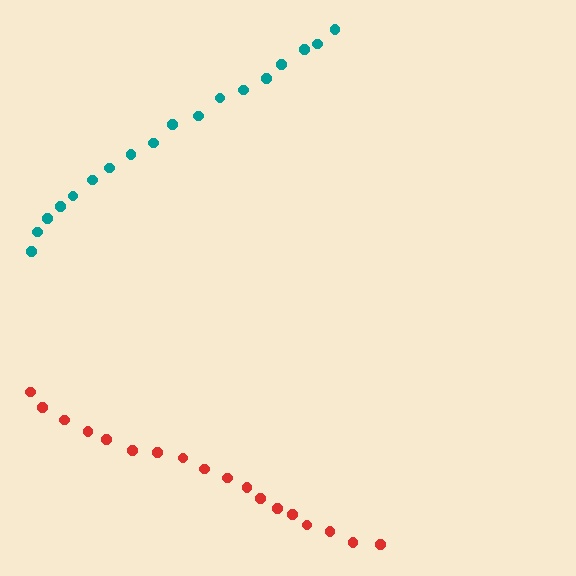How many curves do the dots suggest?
There are 2 distinct paths.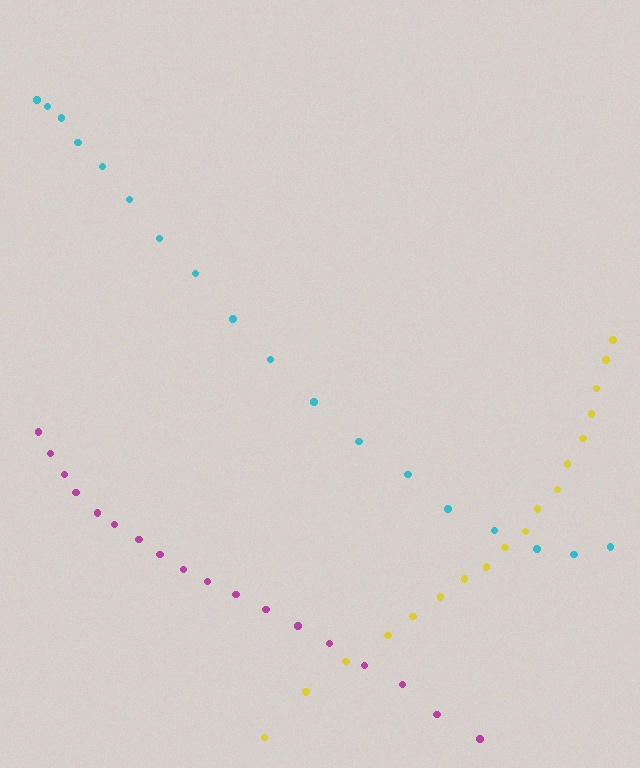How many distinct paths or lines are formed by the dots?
There are 3 distinct paths.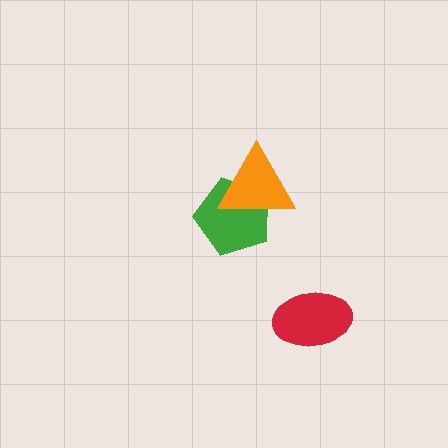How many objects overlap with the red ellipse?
0 objects overlap with the red ellipse.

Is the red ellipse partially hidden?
No, no other shape covers it.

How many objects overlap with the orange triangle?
1 object overlaps with the orange triangle.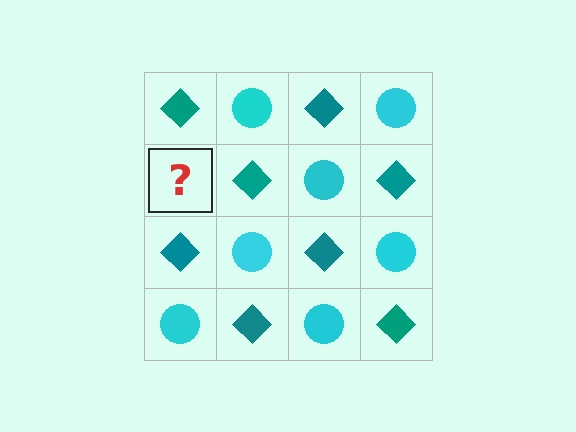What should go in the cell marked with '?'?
The missing cell should contain a cyan circle.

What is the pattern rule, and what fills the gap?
The rule is that it alternates teal diamond and cyan circle in a checkerboard pattern. The gap should be filled with a cyan circle.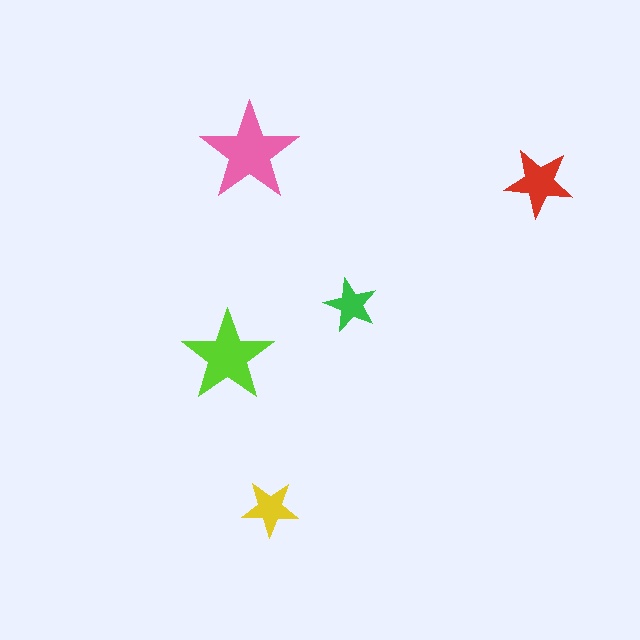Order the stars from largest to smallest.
the pink one, the lime one, the red one, the yellow one, the green one.